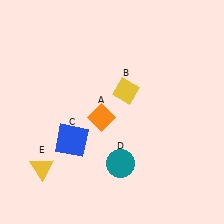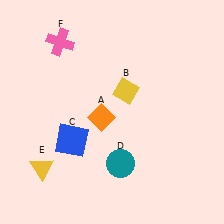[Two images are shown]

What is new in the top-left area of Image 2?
A pink cross (F) was added in the top-left area of Image 2.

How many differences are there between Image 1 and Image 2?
There is 1 difference between the two images.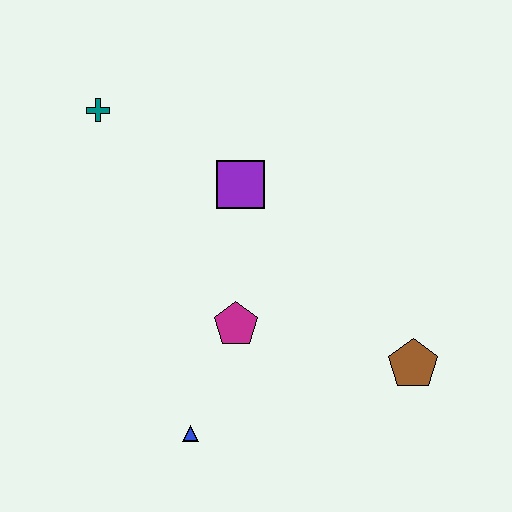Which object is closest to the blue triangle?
The magenta pentagon is closest to the blue triangle.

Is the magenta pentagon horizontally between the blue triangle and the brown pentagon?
Yes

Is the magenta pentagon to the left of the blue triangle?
No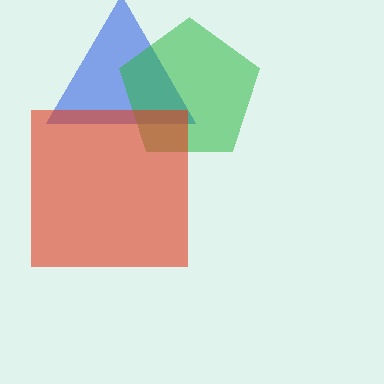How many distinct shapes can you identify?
There are 3 distinct shapes: a blue triangle, a green pentagon, a red square.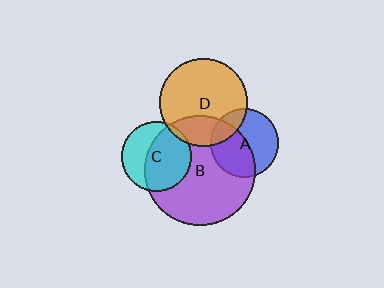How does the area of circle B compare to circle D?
Approximately 1.6 times.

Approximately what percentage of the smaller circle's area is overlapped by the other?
Approximately 25%.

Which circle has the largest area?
Circle B (purple).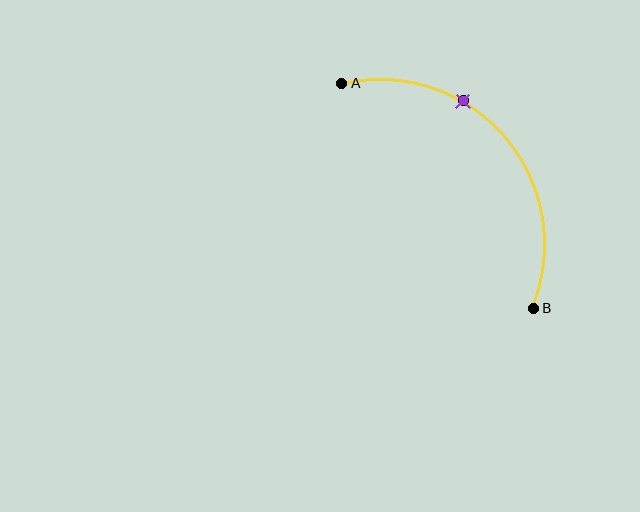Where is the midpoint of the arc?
The arc midpoint is the point on the curve farthest from the straight line joining A and B. It sits above and to the right of that line.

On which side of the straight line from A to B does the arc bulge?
The arc bulges above and to the right of the straight line connecting A and B.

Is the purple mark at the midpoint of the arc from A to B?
No. The purple mark lies on the arc but is closer to endpoint A. The arc midpoint would be at the point on the curve equidistant along the arc from both A and B.